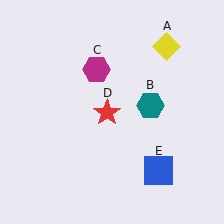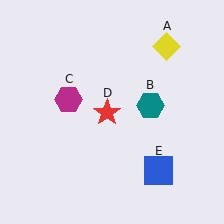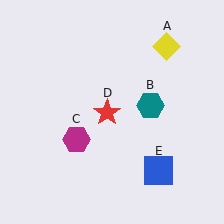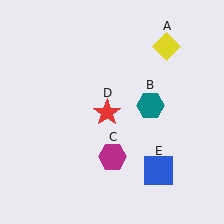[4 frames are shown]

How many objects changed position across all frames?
1 object changed position: magenta hexagon (object C).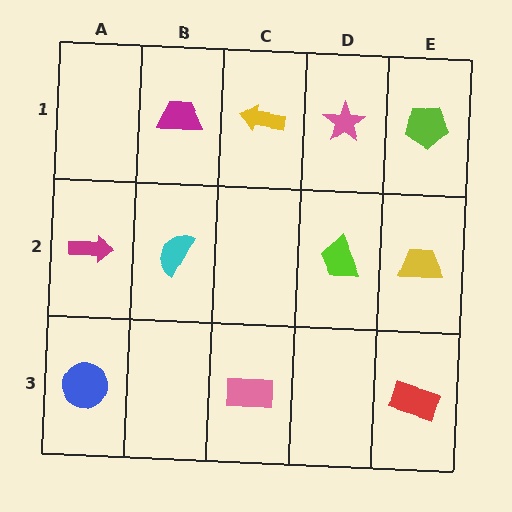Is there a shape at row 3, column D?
No, that cell is empty.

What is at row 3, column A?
A blue circle.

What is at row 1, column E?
A lime pentagon.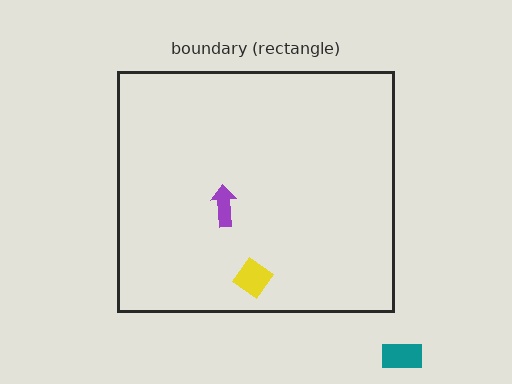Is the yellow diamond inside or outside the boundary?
Inside.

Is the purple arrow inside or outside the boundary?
Inside.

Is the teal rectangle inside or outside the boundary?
Outside.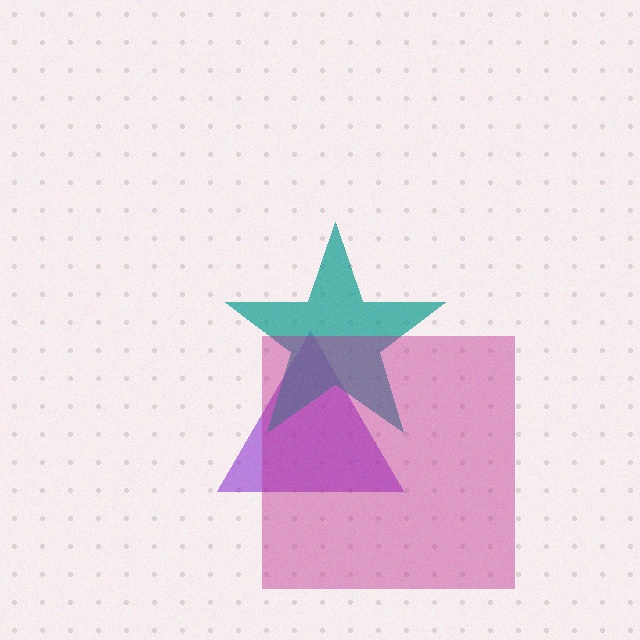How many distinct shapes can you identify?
There are 3 distinct shapes: a purple triangle, a teal star, a magenta square.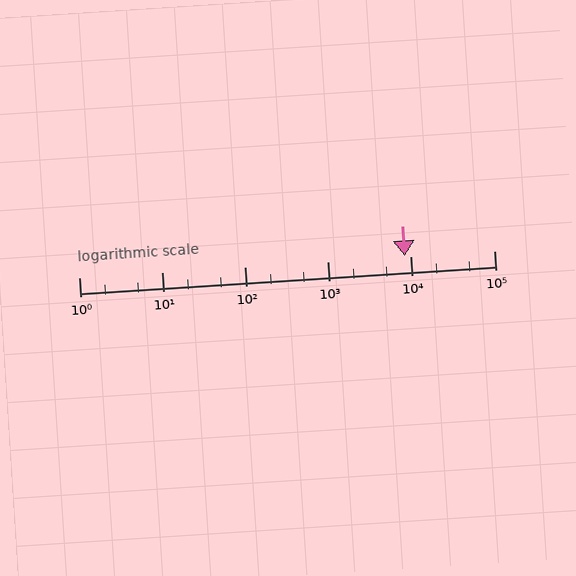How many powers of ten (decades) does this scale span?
The scale spans 5 decades, from 1 to 100000.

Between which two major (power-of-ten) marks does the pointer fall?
The pointer is between 1000 and 10000.